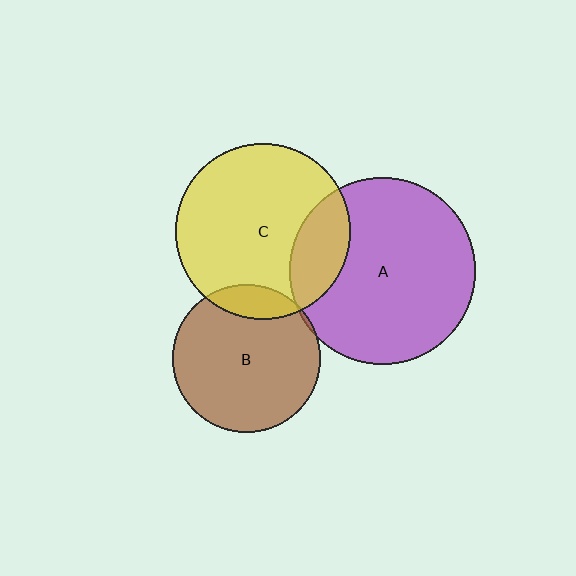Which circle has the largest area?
Circle A (purple).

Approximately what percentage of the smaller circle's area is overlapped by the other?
Approximately 5%.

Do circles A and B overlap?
Yes.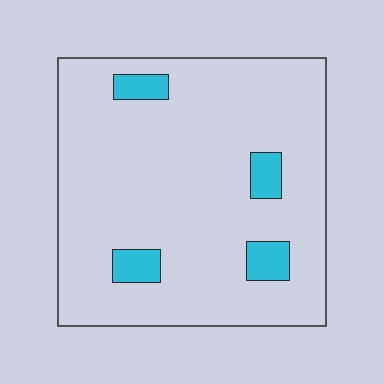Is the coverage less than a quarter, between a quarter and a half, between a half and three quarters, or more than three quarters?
Less than a quarter.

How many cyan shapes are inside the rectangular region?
4.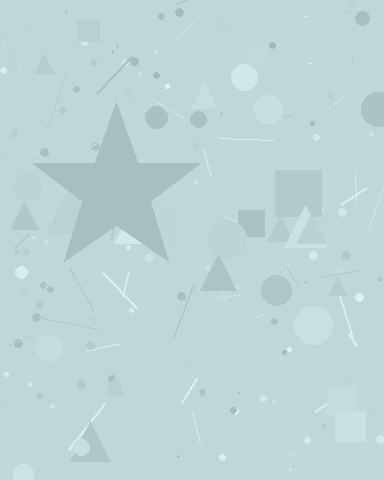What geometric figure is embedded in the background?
A star is embedded in the background.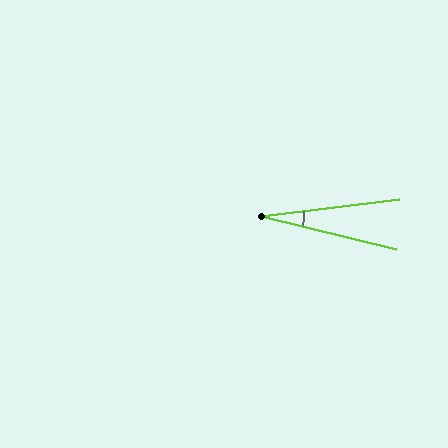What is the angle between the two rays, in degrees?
Approximately 21 degrees.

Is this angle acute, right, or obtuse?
It is acute.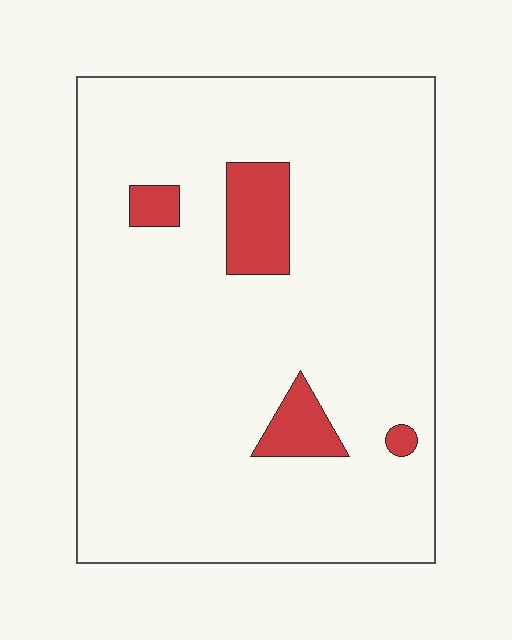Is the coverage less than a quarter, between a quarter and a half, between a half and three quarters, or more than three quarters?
Less than a quarter.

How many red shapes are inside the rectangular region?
4.